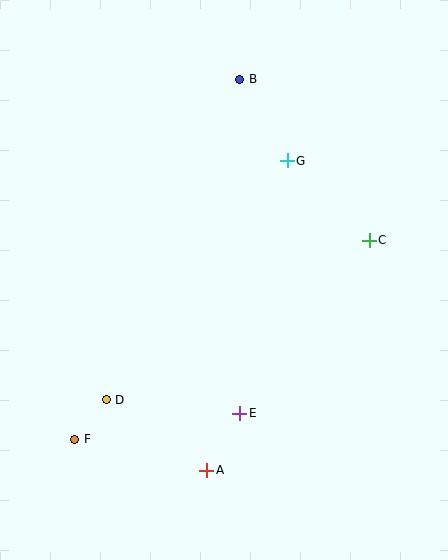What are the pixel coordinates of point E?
Point E is at (240, 413).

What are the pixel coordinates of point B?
Point B is at (240, 79).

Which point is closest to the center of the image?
Point E at (240, 413) is closest to the center.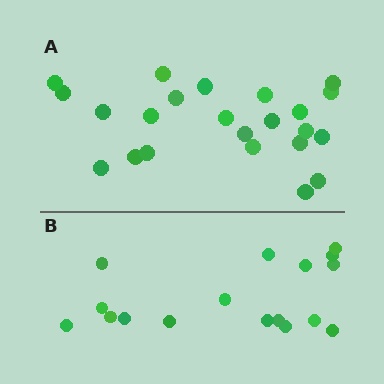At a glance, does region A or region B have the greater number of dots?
Region A (the top region) has more dots.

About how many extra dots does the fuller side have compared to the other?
Region A has about 6 more dots than region B.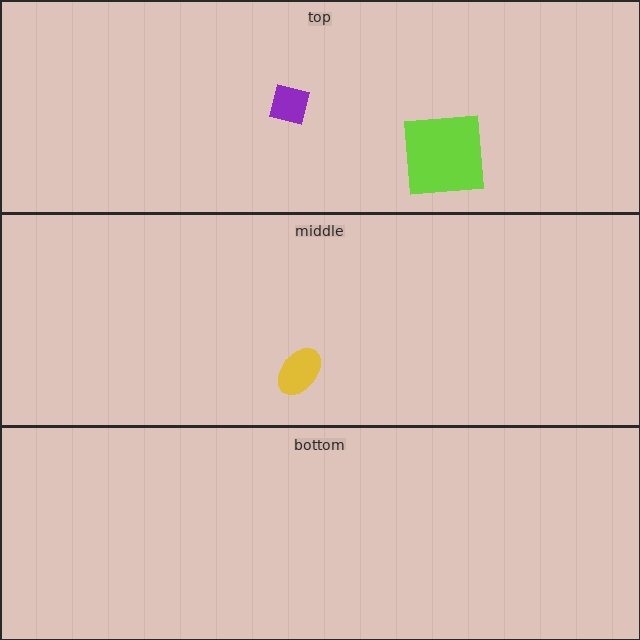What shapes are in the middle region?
The yellow ellipse.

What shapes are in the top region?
The lime square, the purple square.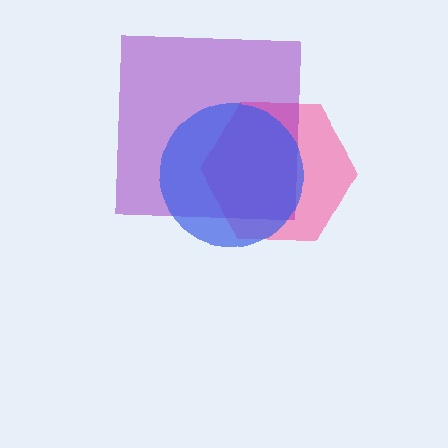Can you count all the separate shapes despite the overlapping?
Yes, there are 3 separate shapes.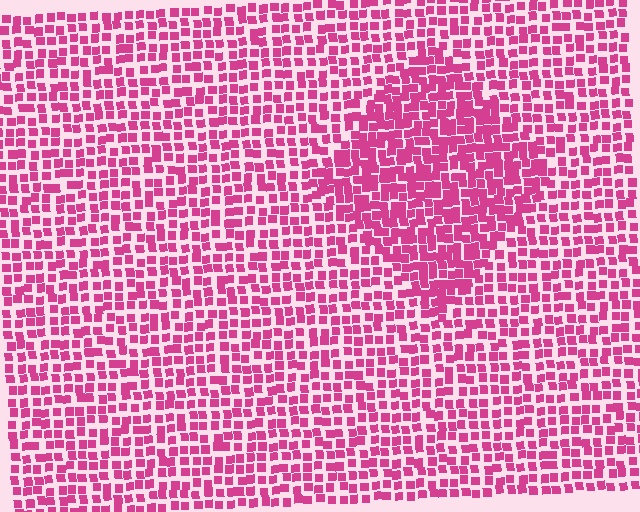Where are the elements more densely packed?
The elements are more densely packed inside the diamond boundary.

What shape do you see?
I see a diamond.